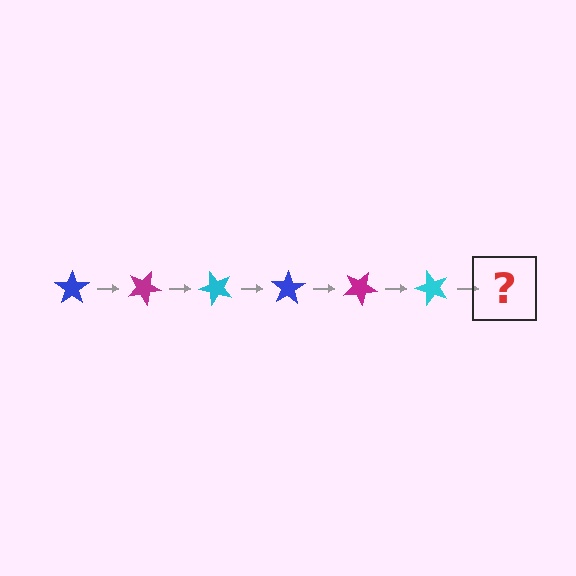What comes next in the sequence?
The next element should be a blue star, rotated 150 degrees from the start.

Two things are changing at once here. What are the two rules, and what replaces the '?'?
The two rules are that it rotates 25 degrees each step and the color cycles through blue, magenta, and cyan. The '?' should be a blue star, rotated 150 degrees from the start.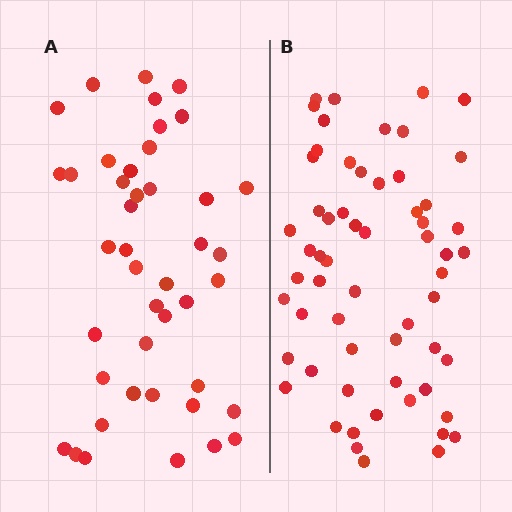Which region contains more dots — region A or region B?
Region B (the right region) has more dots.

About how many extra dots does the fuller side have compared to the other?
Region B has approximately 15 more dots than region A.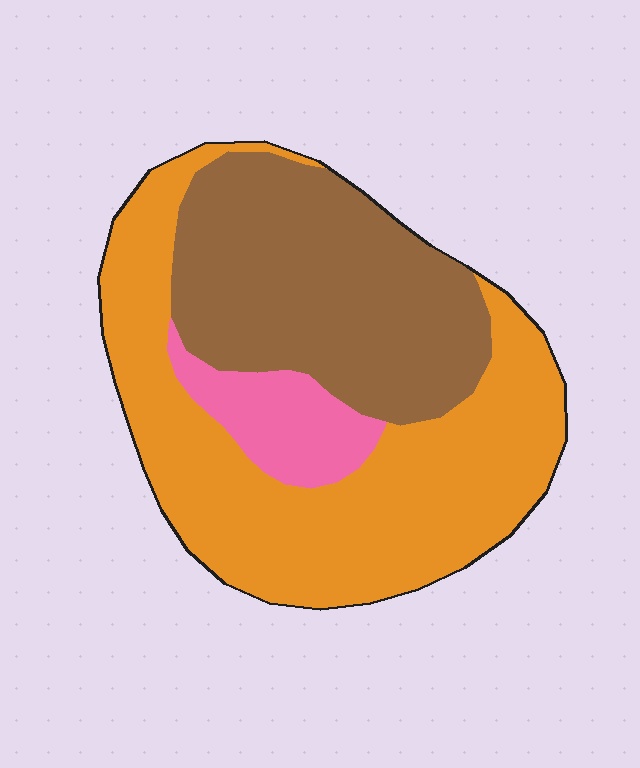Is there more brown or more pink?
Brown.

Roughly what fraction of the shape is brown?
Brown takes up between a third and a half of the shape.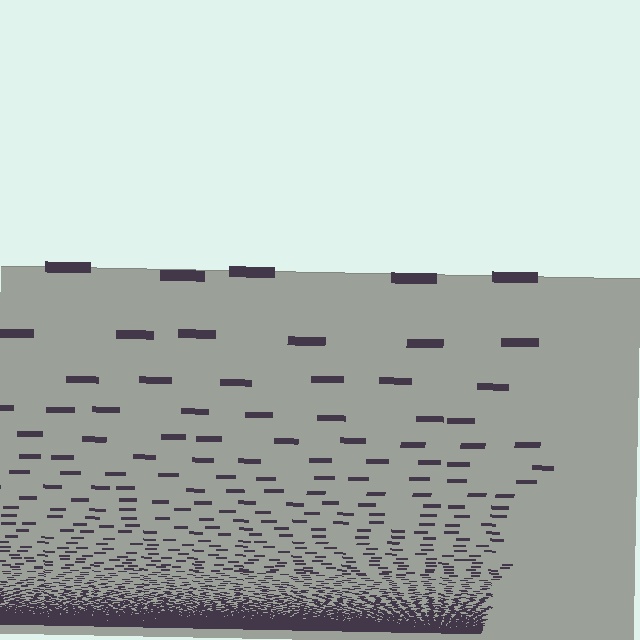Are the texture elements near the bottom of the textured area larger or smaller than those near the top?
Smaller. The gradient is inverted — elements near the bottom are smaller and denser.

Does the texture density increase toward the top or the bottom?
Density increases toward the bottom.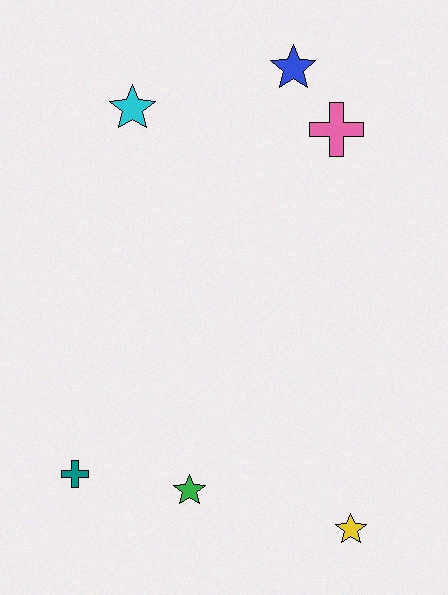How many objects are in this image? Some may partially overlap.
There are 6 objects.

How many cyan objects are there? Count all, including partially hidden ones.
There is 1 cyan object.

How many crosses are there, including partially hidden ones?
There are 2 crosses.